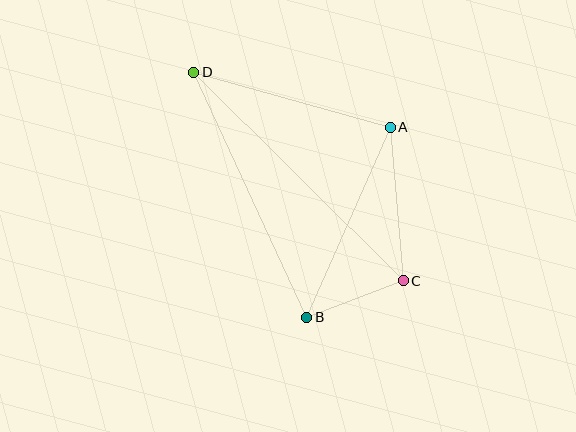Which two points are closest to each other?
Points B and C are closest to each other.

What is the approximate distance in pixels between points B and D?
The distance between B and D is approximately 270 pixels.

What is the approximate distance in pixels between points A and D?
The distance between A and D is approximately 204 pixels.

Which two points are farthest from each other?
Points C and D are farthest from each other.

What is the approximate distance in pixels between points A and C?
The distance between A and C is approximately 154 pixels.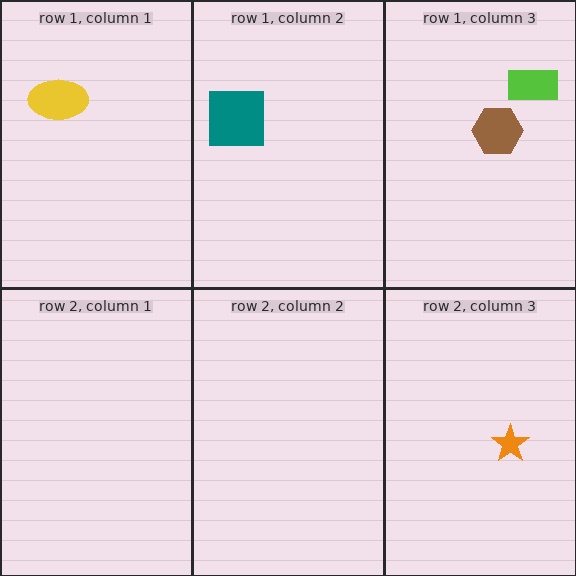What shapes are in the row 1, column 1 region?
The yellow ellipse.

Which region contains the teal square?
The row 1, column 2 region.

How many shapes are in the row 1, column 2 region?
1.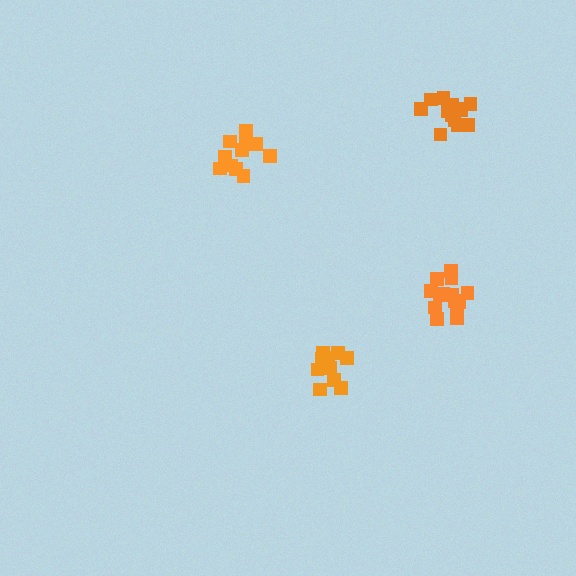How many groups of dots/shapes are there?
There are 4 groups.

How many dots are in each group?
Group 1: 14 dots, Group 2: 11 dots, Group 3: 15 dots, Group 4: 11 dots (51 total).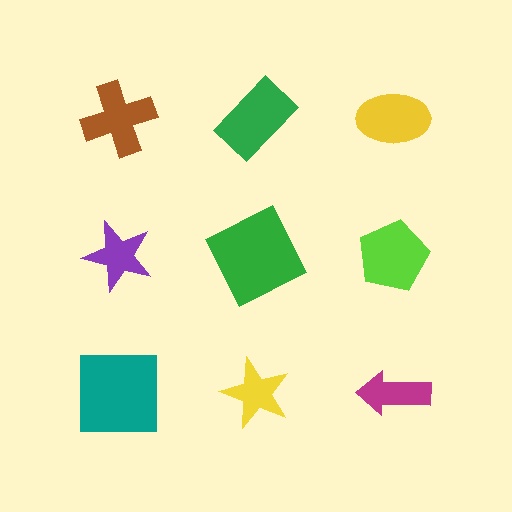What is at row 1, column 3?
A yellow ellipse.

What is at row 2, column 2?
A green square.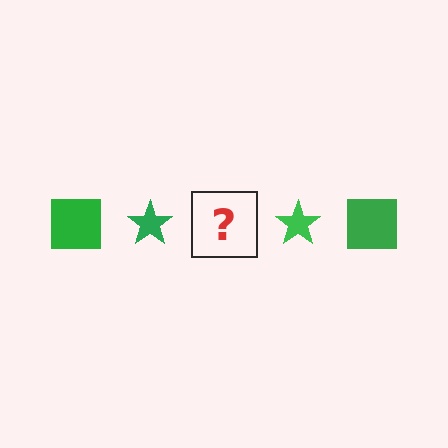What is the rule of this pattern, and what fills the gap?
The rule is that the pattern cycles through square, star shapes in green. The gap should be filled with a green square.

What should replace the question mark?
The question mark should be replaced with a green square.